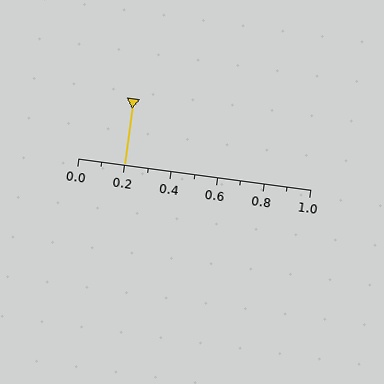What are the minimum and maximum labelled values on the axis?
The axis runs from 0.0 to 1.0.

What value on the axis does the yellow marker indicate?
The marker indicates approximately 0.2.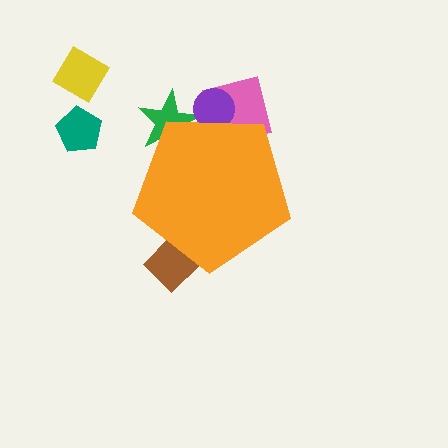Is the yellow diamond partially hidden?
No, the yellow diamond is fully visible.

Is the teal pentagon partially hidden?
No, the teal pentagon is fully visible.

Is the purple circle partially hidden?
Yes, the purple circle is partially hidden behind the orange pentagon.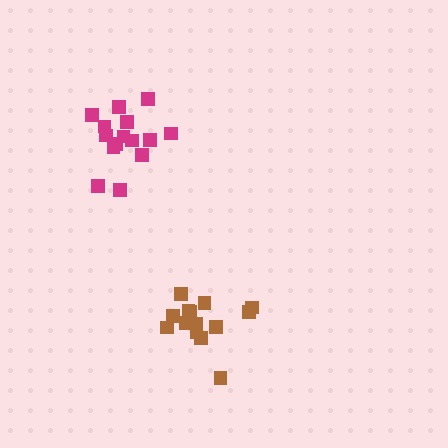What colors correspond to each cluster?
The clusters are colored: brown, magenta.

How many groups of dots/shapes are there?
There are 2 groups.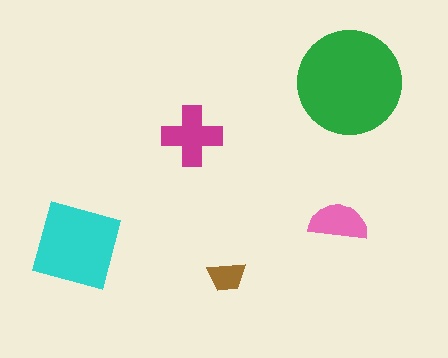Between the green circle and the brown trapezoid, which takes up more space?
The green circle.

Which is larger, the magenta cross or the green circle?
The green circle.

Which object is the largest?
The green circle.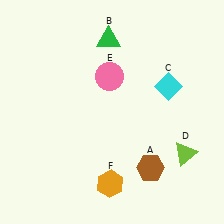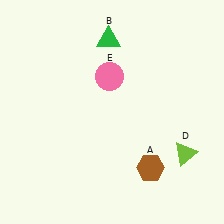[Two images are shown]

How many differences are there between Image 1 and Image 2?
There are 2 differences between the two images.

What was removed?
The cyan diamond (C), the orange hexagon (F) were removed in Image 2.